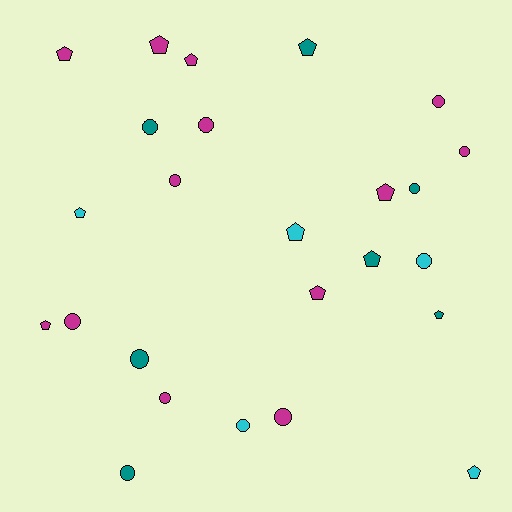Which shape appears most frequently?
Circle, with 13 objects.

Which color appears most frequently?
Magenta, with 13 objects.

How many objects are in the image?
There are 25 objects.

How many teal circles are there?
There are 4 teal circles.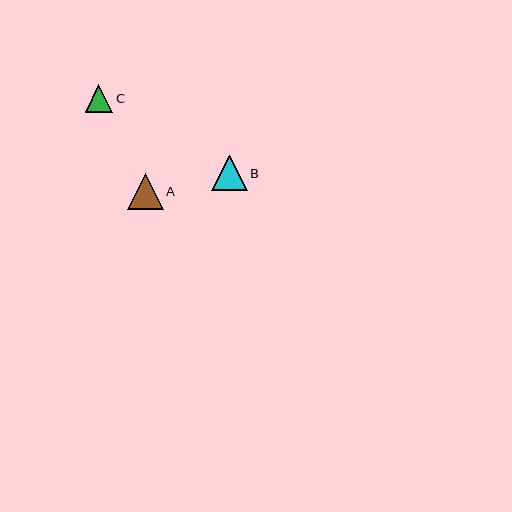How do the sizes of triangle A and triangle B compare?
Triangle A and triangle B are approximately the same size.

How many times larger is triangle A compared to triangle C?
Triangle A is approximately 1.3 times the size of triangle C.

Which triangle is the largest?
Triangle A is the largest with a size of approximately 36 pixels.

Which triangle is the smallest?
Triangle C is the smallest with a size of approximately 27 pixels.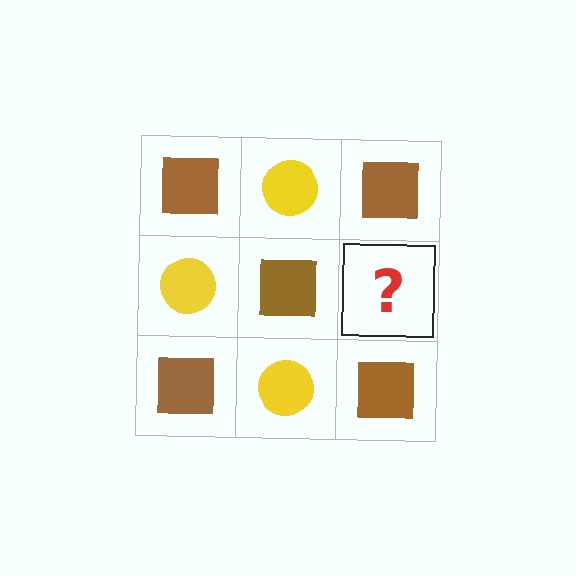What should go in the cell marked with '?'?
The missing cell should contain a yellow circle.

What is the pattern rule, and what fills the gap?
The rule is that it alternates brown square and yellow circle in a checkerboard pattern. The gap should be filled with a yellow circle.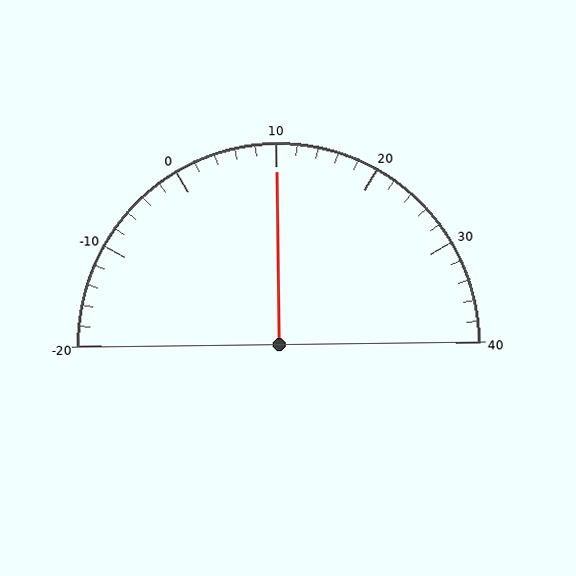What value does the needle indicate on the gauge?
The needle indicates approximately 10.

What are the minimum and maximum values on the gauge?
The gauge ranges from -20 to 40.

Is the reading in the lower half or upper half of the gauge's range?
The reading is in the upper half of the range (-20 to 40).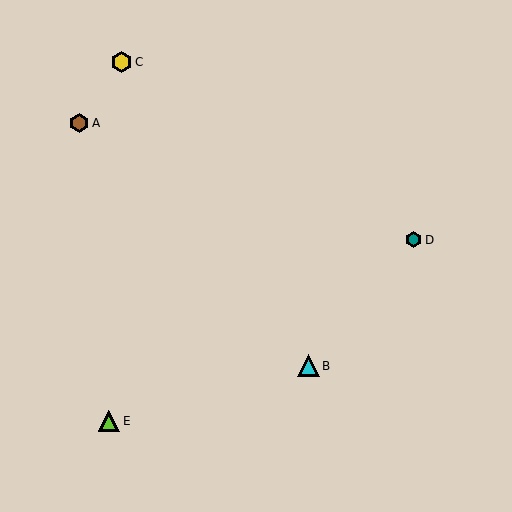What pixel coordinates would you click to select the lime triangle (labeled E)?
Click at (109, 421) to select the lime triangle E.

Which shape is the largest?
The cyan triangle (labeled B) is the largest.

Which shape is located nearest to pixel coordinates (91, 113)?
The brown hexagon (labeled A) at (79, 123) is nearest to that location.